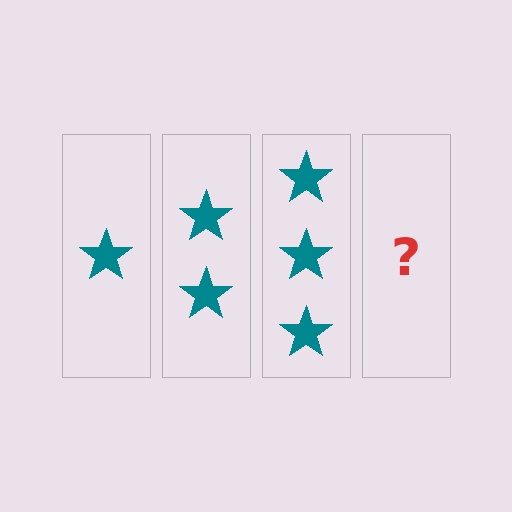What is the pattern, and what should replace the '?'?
The pattern is that each step adds one more star. The '?' should be 4 stars.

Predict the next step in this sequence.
The next step is 4 stars.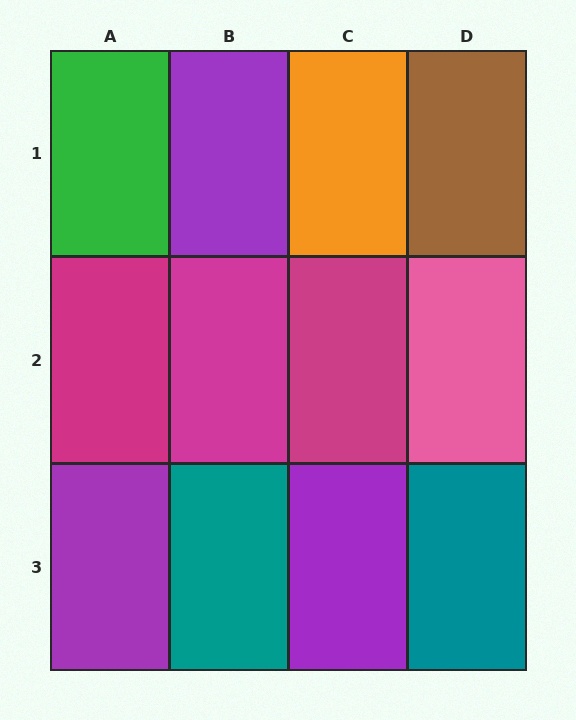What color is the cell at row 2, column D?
Pink.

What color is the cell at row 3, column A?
Purple.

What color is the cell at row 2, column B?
Magenta.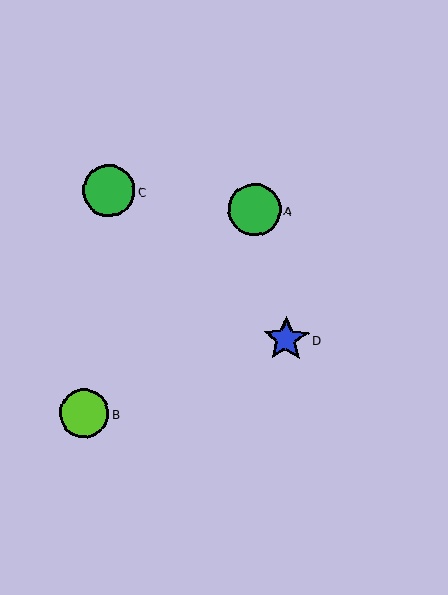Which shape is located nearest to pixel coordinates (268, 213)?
The green circle (labeled A) at (254, 210) is nearest to that location.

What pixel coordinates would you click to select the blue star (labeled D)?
Click at (286, 339) to select the blue star D.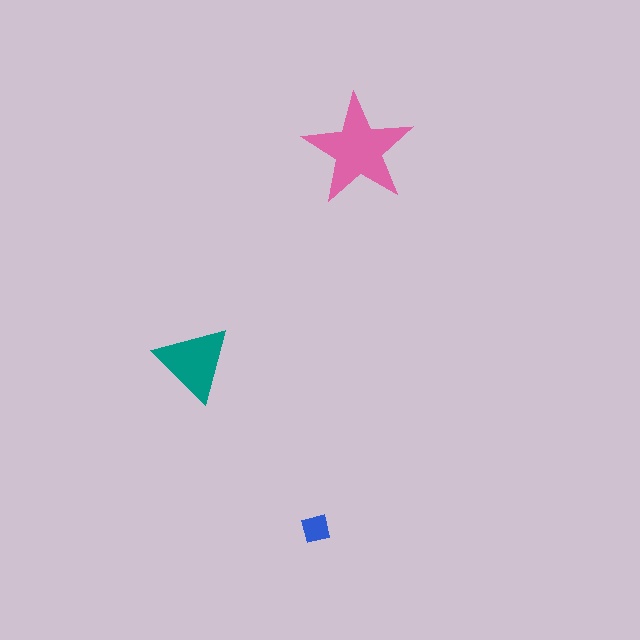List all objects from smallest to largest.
The blue square, the teal triangle, the pink star.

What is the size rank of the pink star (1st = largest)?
1st.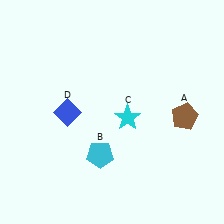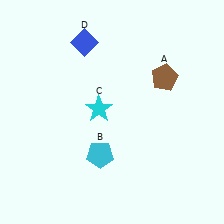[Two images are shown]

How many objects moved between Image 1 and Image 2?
3 objects moved between the two images.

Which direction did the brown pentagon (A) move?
The brown pentagon (A) moved up.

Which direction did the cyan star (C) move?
The cyan star (C) moved left.